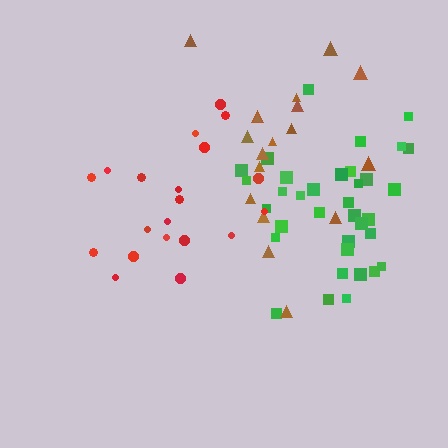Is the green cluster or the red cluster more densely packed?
Green.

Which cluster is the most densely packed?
Green.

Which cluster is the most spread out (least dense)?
Brown.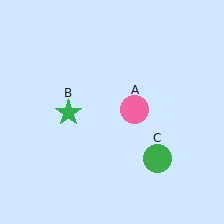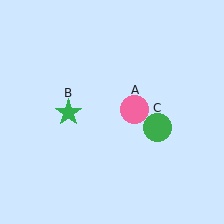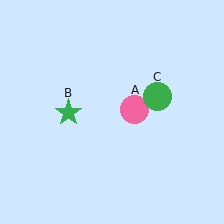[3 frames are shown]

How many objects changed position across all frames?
1 object changed position: green circle (object C).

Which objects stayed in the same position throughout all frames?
Pink circle (object A) and green star (object B) remained stationary.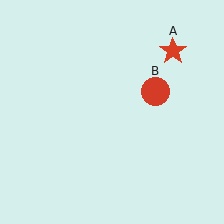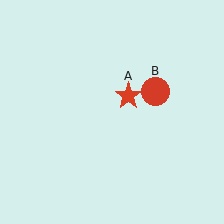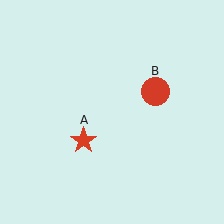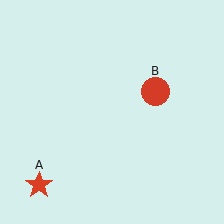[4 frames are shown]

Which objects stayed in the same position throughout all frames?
Red circle (object B) remained stationary.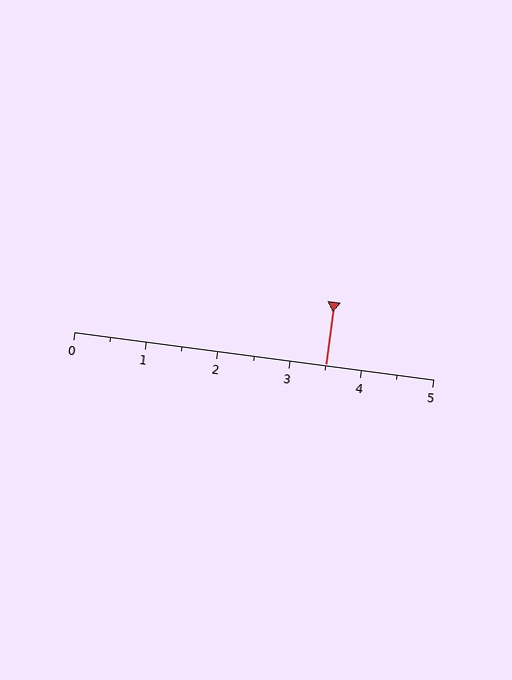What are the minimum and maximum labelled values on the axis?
The axis runs from 0 to 5.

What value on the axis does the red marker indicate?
The marker indicates approximately 3.5.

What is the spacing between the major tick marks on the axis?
The major ticks are spaced 1 apart.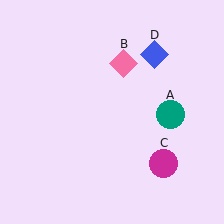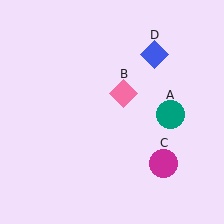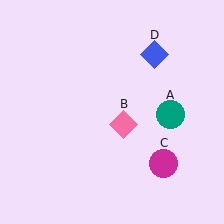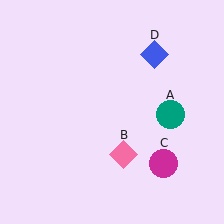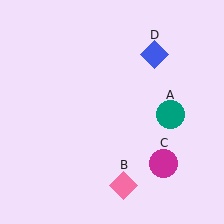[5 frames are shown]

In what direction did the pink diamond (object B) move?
The pink diamond (object B) moved down.